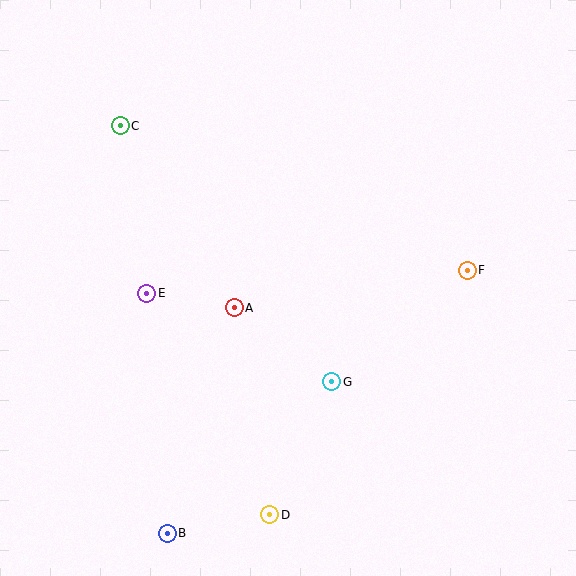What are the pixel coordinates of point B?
Point B is at (167, 533).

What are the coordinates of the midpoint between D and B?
The midpoint between D and B is at (218, 524).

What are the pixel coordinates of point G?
Point G is at (332, 382).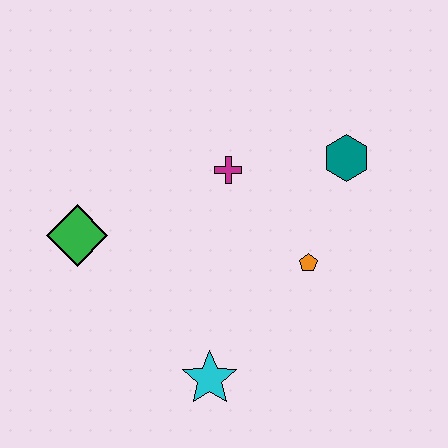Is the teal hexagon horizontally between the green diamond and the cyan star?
No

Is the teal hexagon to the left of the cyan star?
No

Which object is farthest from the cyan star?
The teal hexagon is farthest from the cyan star.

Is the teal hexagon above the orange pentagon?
Yes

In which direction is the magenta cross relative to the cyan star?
The magenta cross is above the cyan star.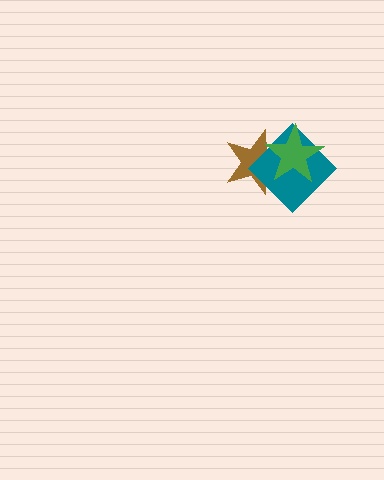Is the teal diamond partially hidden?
Yes, it is partially covered by another shape.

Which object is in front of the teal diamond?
The green star is in front of the teal diamond.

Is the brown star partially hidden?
Yes, it is partially covered by another shape.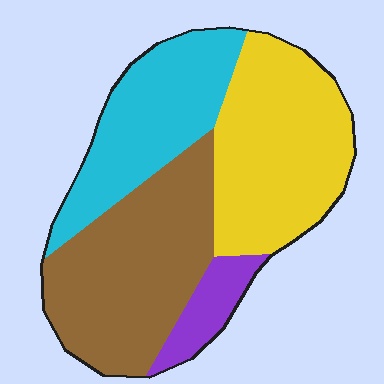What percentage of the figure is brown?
Brown takes up about one third (1/3) of the figure.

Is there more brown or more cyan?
Brown.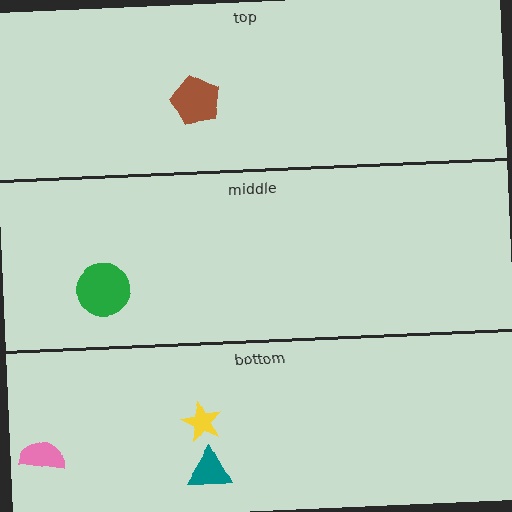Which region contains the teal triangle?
The bottom region.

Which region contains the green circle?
The middle region.